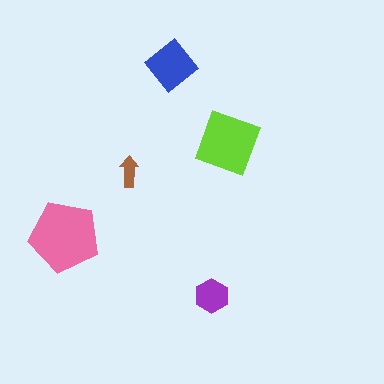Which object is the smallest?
The brown arrow.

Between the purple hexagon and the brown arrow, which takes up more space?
The purple hexagon.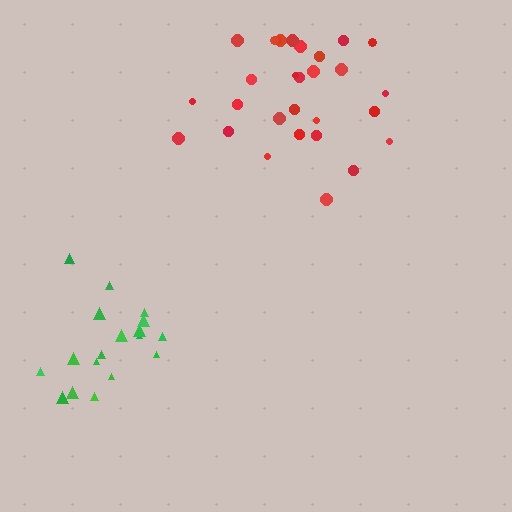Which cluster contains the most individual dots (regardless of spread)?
Red (29).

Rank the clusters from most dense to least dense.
green, red.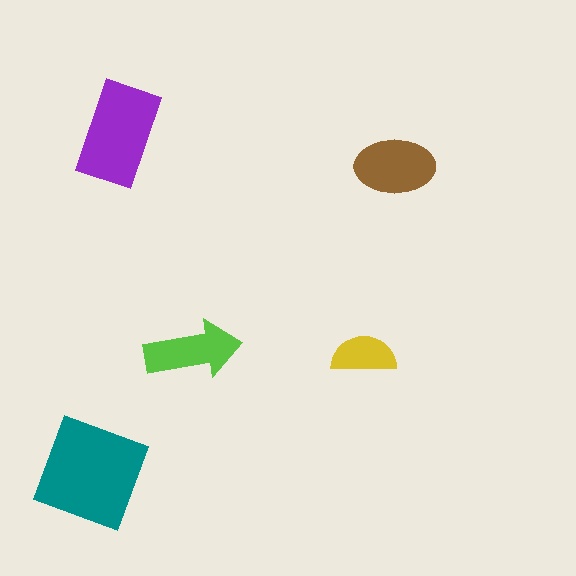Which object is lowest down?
The teal square is bottommost.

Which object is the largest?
The teal square.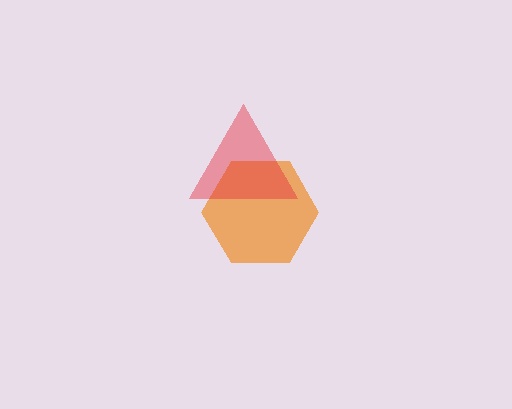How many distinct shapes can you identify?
There are 2 distinct shapes: an orange hexagon, a red triangle.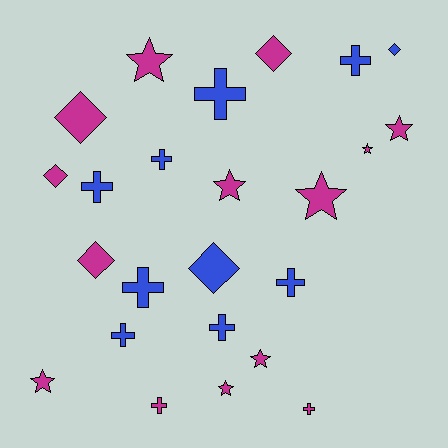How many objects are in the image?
There are 24 objects.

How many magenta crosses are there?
There are 2 magenta crosses.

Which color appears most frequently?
Magenta, with 14 objects.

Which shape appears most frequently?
Cross, with 10 objects.